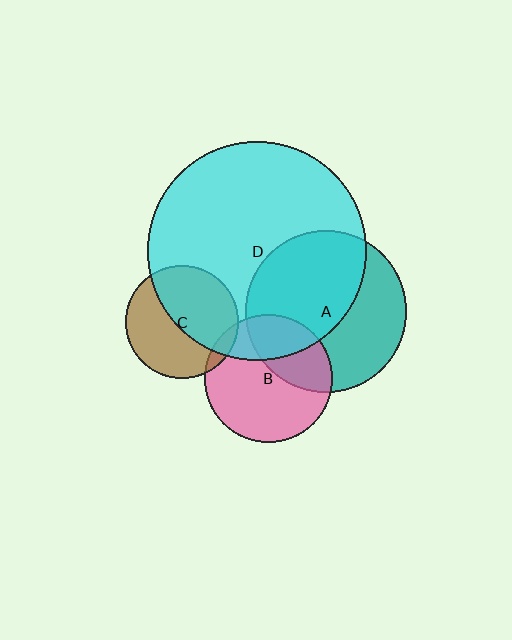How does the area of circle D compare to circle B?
Approximately 2.9 times.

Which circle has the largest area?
Circle D (cyan).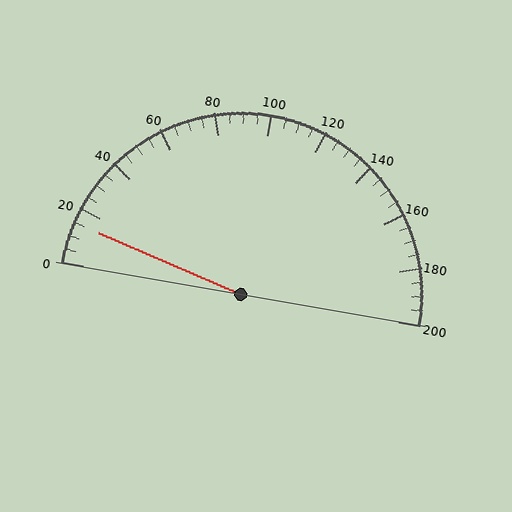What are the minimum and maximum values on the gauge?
The gauge ranges from 0 to 200.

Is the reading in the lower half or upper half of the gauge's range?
The reading is in the lower half of the range (0 to 200).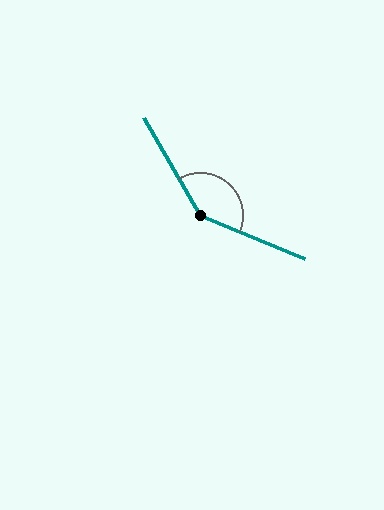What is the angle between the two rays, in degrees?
Approximately 143 degrees.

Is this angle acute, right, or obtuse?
It is obtuse.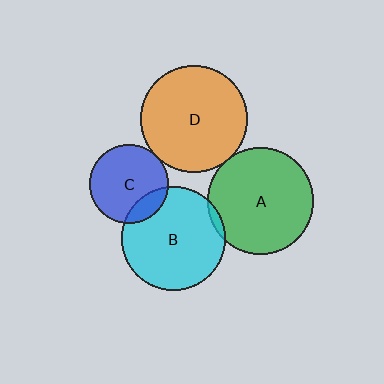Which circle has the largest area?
Circle D (orange).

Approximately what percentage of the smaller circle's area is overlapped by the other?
Approximately 5%.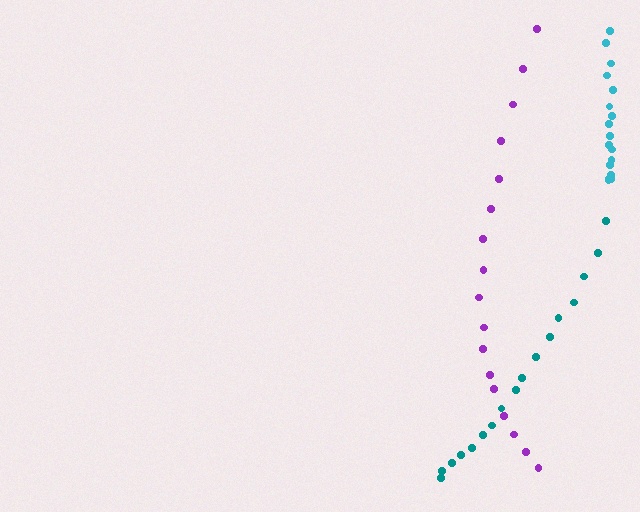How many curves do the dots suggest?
There are 3 distinct paths.